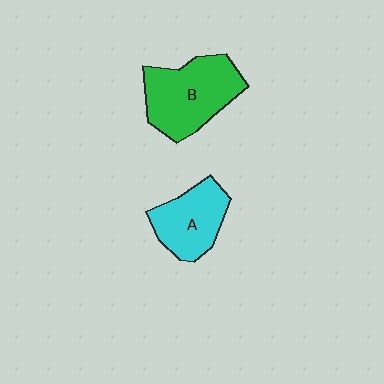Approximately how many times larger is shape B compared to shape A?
Approximately 1.4 times.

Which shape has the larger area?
Shape B (green).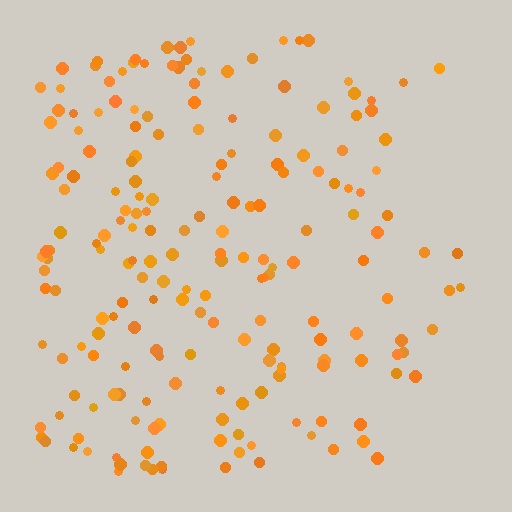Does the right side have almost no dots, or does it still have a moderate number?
Still a moderate number, just noticeably fewer than the left.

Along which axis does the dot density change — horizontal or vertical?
Horizontal.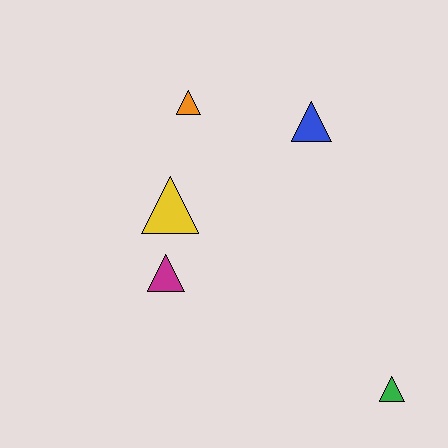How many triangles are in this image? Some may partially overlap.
There are 5 triangles.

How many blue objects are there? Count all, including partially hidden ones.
There is 1 blue object.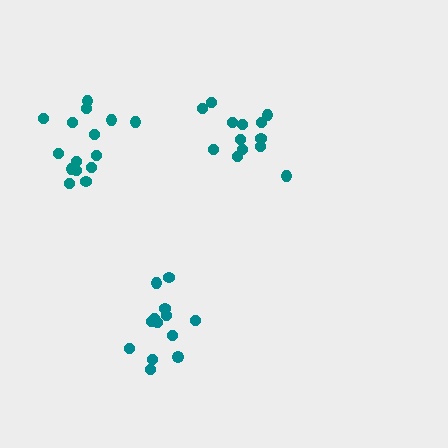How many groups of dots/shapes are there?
There are 3 groups.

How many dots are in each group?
Group 1: 13 dots, Group 2: 13 dots, Group 3: 15 dots (41 total).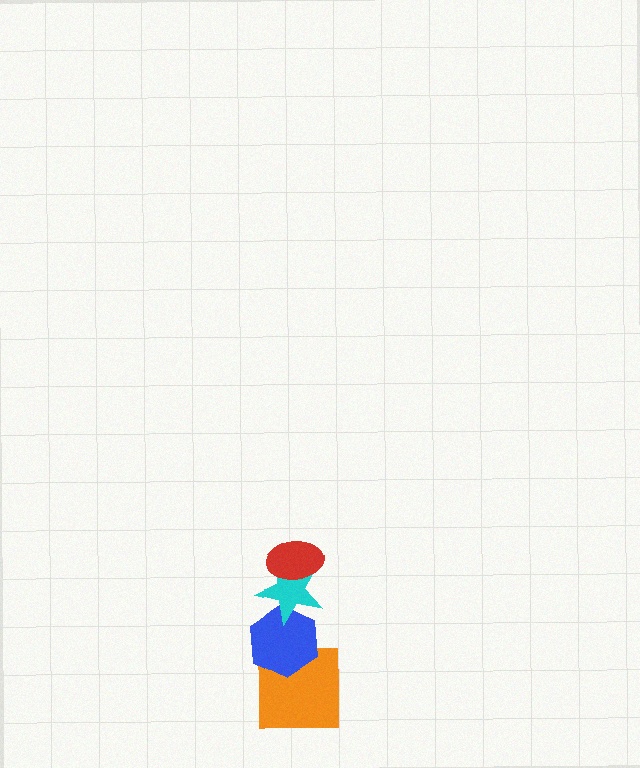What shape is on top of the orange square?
The blue hexagon is on top of the orange square.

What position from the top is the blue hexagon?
The blue hexagon is 3rd from the top.